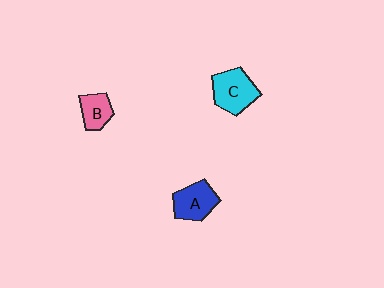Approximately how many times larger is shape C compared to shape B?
Approximately 1.6 times.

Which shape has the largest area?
Shape C (cyan).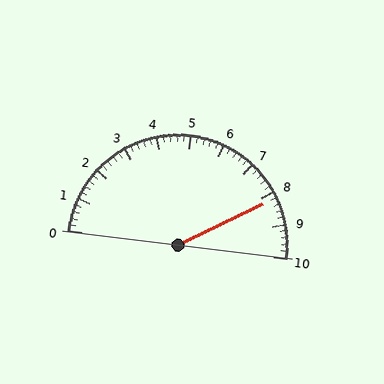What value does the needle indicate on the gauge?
The needle indicates approximately 8.2.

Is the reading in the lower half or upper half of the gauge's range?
The reading is in the upper half of the range (0 to 10).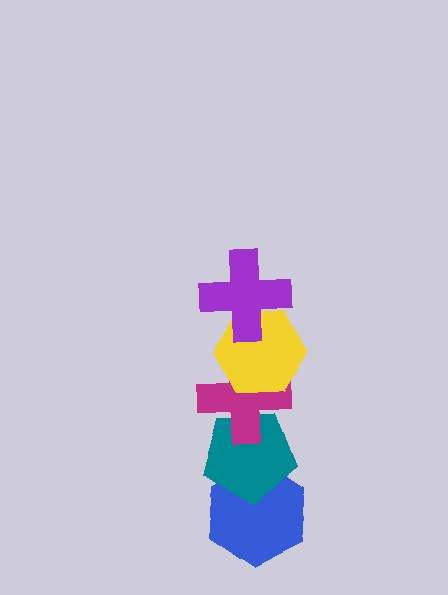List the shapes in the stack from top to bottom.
From top to bottom: the purple cross, the yellow hexagon, the magenta cross, the teal pentagon, the blue hexagon.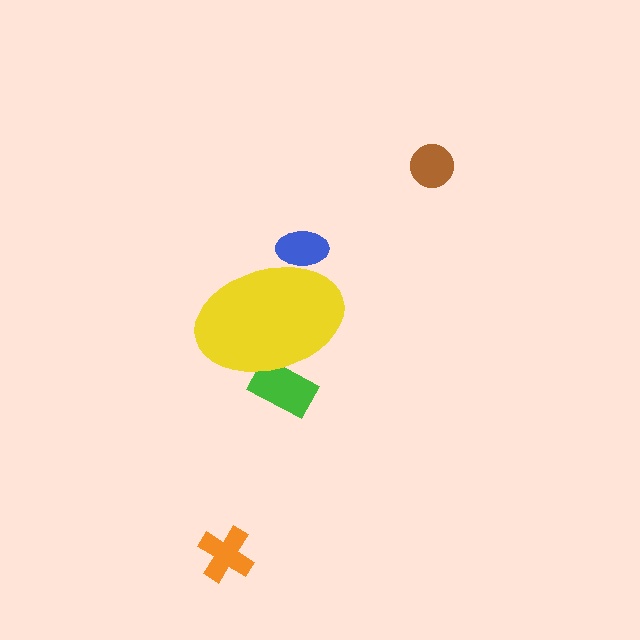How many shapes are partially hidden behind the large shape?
2 shapes are partially hidden.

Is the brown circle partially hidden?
No, the brown circle is fully visible.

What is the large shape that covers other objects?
A yellow ellipse.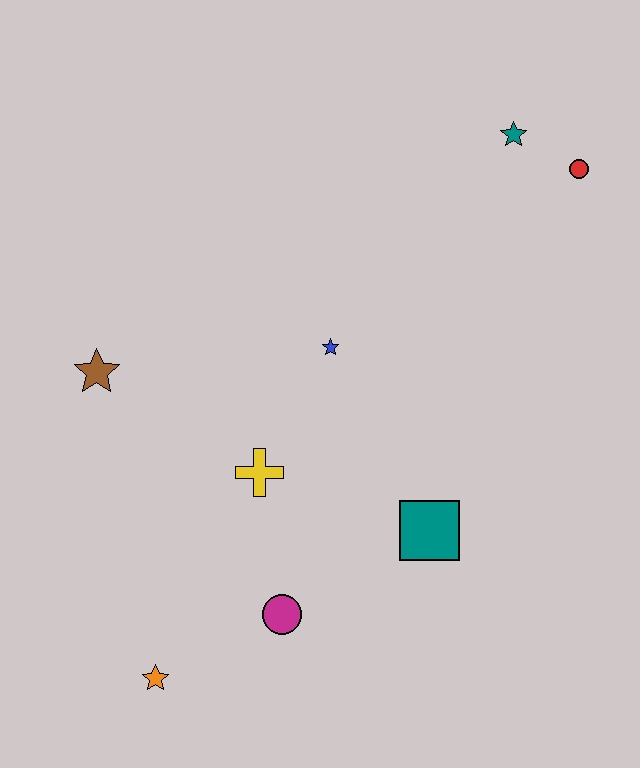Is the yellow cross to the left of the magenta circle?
Yes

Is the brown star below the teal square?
No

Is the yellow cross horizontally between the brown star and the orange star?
No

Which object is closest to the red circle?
The teal star is closest to the red circle.